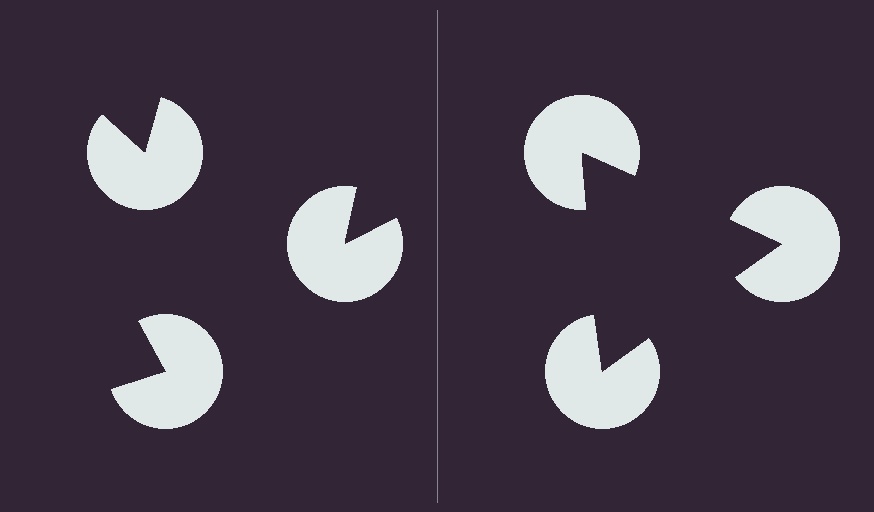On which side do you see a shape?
An illusory triangle appears on the right side. On the left side the wedge cuts are rotated, so no coherent shape forms.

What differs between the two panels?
The pac-man discs are positioned identically on both sides; only the wedge orientations differ. On the right they align to a triangle; on the left they are misaligned.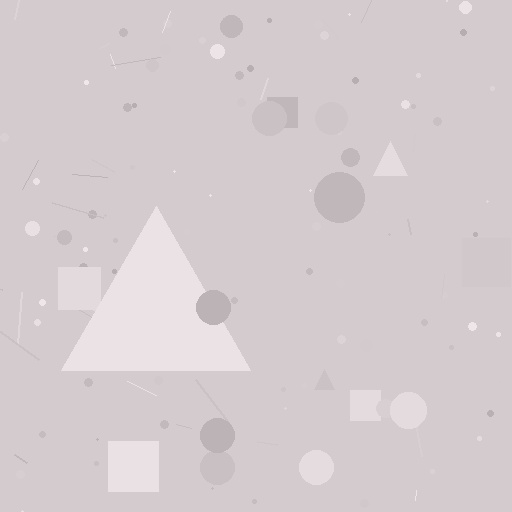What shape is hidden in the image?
A triangle is hidden in the image.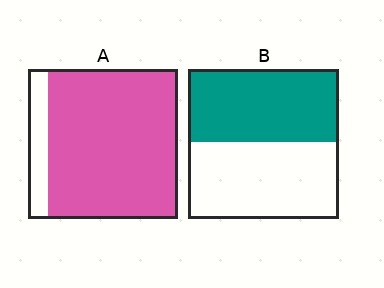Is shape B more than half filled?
Roughly half.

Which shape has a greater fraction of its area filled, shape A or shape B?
Shape A.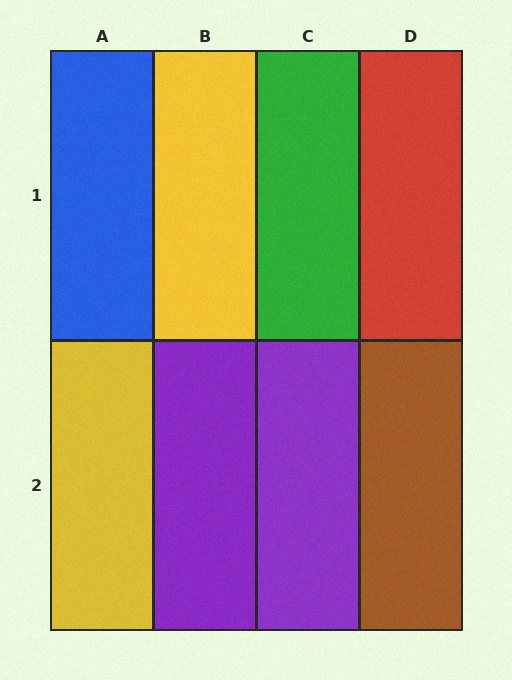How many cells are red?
1 cell is red.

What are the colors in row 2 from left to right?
Yellow, purple, purple, brown.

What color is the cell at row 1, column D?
Red.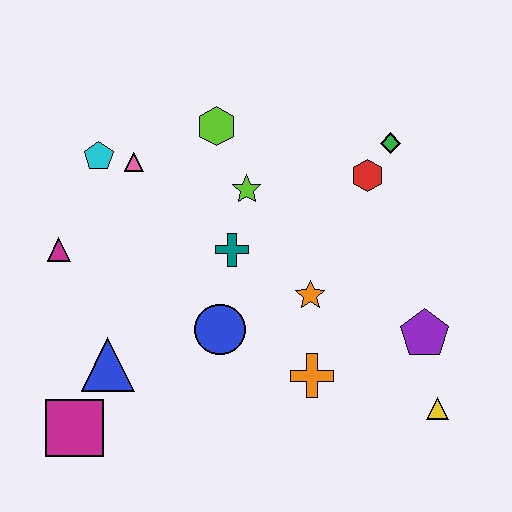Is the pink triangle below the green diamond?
Yes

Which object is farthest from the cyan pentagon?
The yellow triangle is farthest from the cyan pentagon.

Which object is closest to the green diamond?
The red hexagon is closest to the green diamond.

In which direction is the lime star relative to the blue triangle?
The lime star is above the blue triangle.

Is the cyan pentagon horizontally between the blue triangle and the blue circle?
No